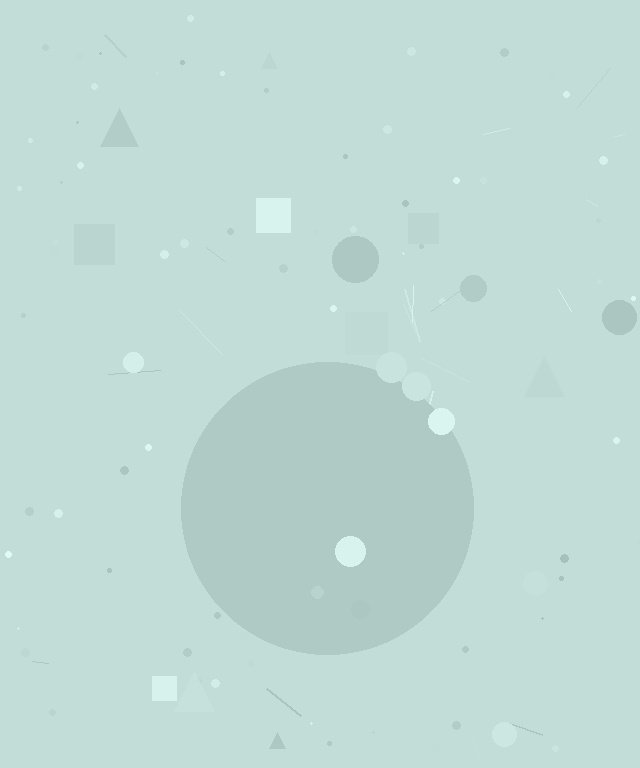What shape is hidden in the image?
A circle is hidden in the image.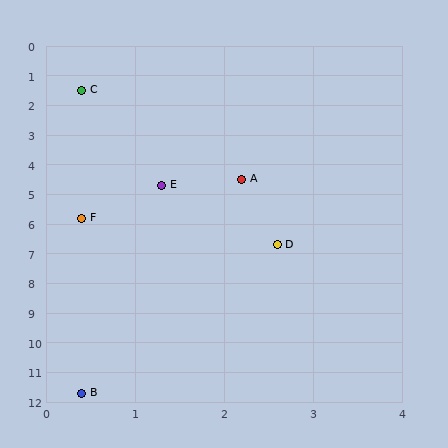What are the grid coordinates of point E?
Point E is at approximately (1.3, 4.7).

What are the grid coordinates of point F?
Point F is at approximately (0.4, 5.8).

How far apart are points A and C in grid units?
Points A and C are about 3.5 grid units apart.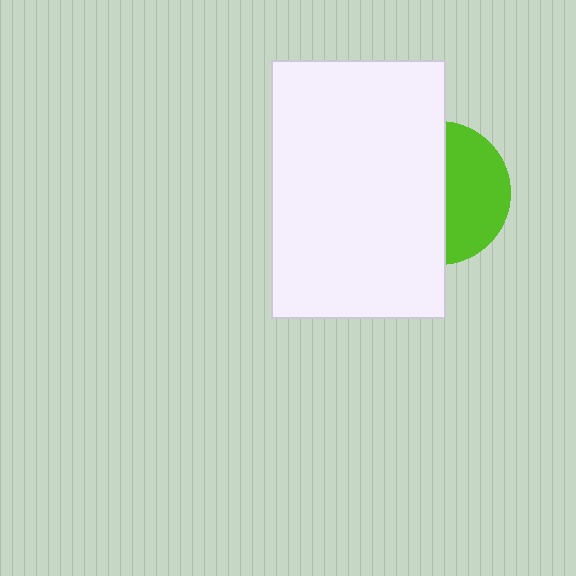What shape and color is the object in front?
The object in front is a white rectangle.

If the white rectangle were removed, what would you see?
You would see the complete lime circle.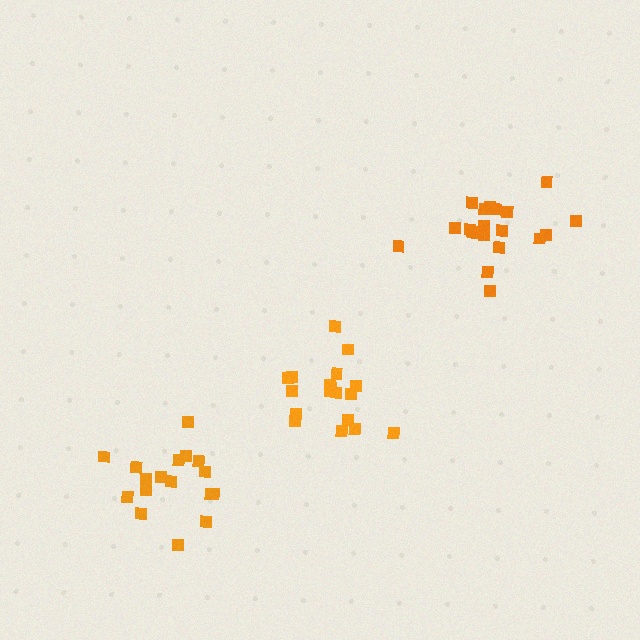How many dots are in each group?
Group 1: 20 dots, Group 2: 18 dots, Group 3: 18 dots (56 total).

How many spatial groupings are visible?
There are 3 spatial groupings.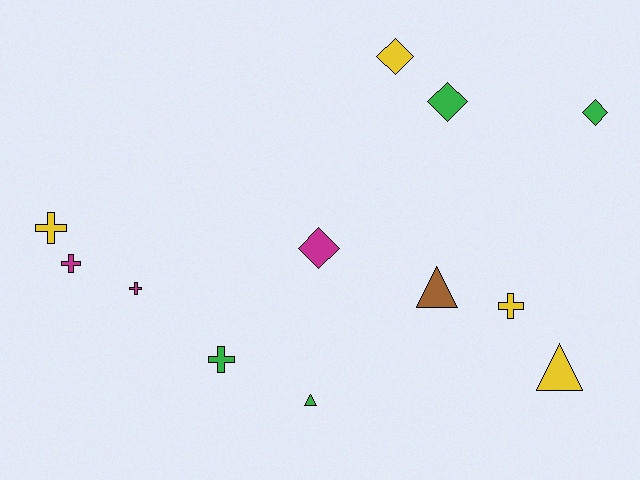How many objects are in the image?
There are 12 objects.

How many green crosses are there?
There is 1 green cross.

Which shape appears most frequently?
Cross, with 5 objects.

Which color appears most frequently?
Green, with 4 objects.